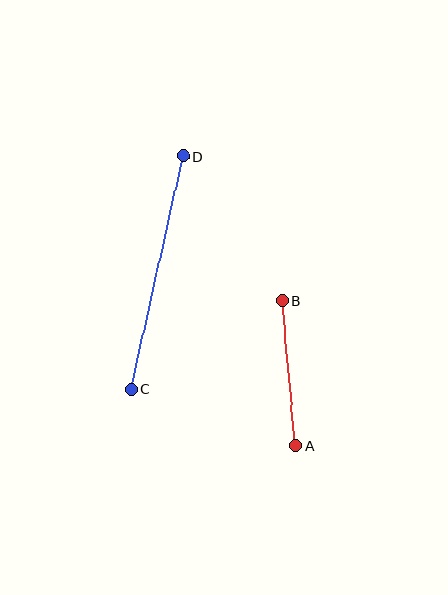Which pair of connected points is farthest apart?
Points C and D are farthest apart.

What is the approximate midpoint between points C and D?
The midpoint is at approximately (157, 273) pixels.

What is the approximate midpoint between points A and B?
The midpoint is at approximately (289, 373) pixels.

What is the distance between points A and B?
The distance is approximately 146 pixels.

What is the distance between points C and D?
The distance is approximately 239 pixels.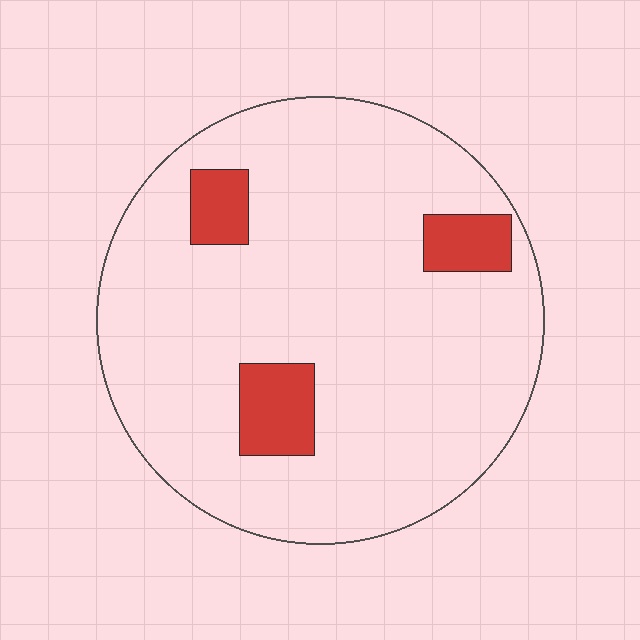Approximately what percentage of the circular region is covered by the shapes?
Approximately 10%.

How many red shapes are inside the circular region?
3.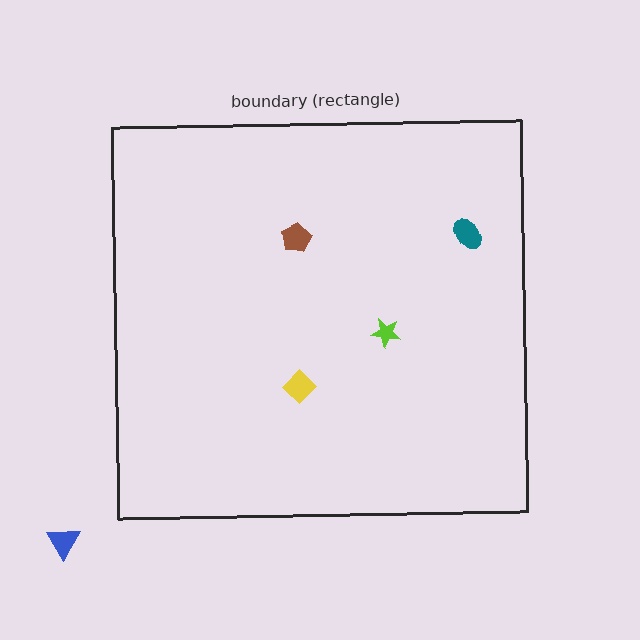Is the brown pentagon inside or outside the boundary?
Inside.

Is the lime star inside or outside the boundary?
Inside.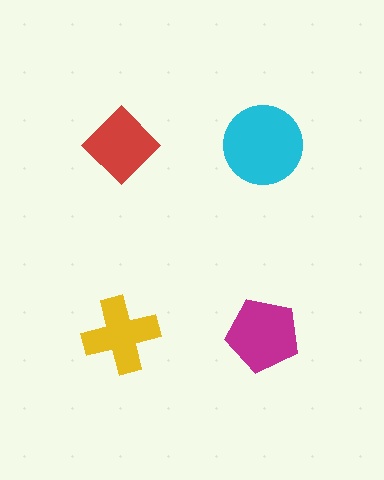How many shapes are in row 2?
2 shapes.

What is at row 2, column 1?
A yellow cross.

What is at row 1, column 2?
A cyan circle.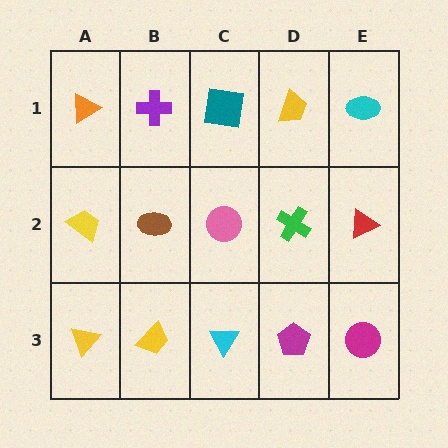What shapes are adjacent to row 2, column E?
A cyan ellipse (row 1, column E), a magenta circle (row 3, column E), a green cross (row 2, column D).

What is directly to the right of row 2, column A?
A brown ellipse.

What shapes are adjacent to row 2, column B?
A purple cross (row 1, column B), a yellow trapezoid (row 3, column B), a yellow trapezoid (row 2, column A), a pink circle (row 2, column C).